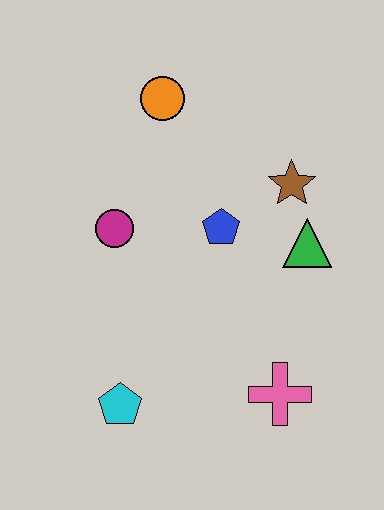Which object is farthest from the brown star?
The cyan pentagon is farthest from the brown star.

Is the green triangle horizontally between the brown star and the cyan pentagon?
No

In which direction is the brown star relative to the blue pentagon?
The brown star is to the right of the blue pentagon.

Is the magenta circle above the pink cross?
Yes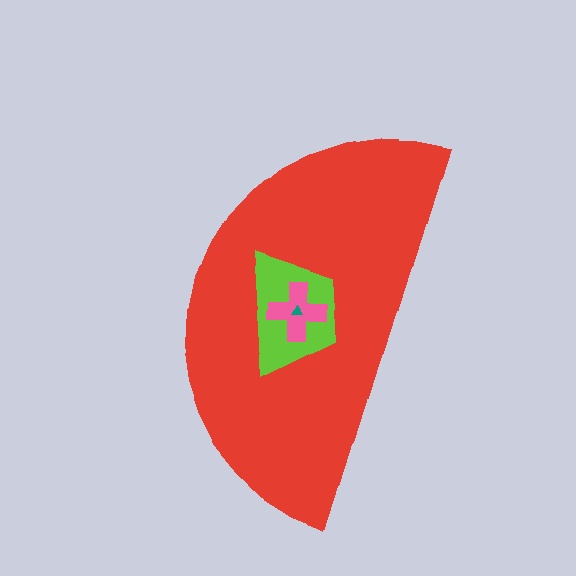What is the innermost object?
The teal triangle.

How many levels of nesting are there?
4.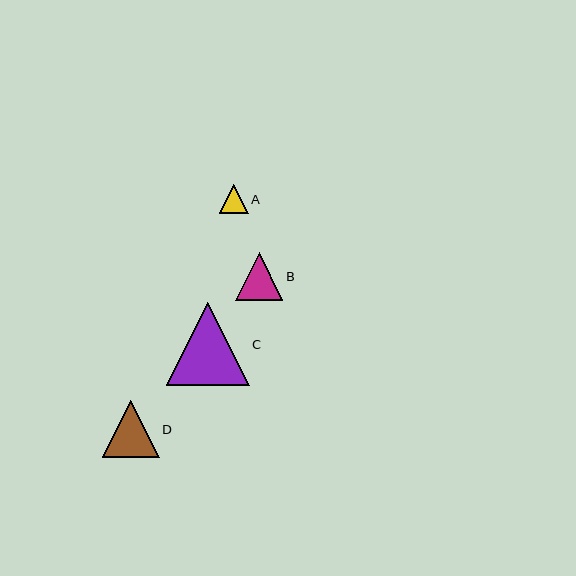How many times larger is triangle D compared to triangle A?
Triangle D is approximately 2.0 times the size of triangle A.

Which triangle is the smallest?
Triangle A is the smallest with a size of approximately 28 pixels.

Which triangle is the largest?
Triangle C is the largest with a size of approximately 83 pixels.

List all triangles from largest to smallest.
From largest to smallest: C, D, B, A.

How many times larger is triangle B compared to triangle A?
Triangle B is approximately 1.7 times the size of triangle A.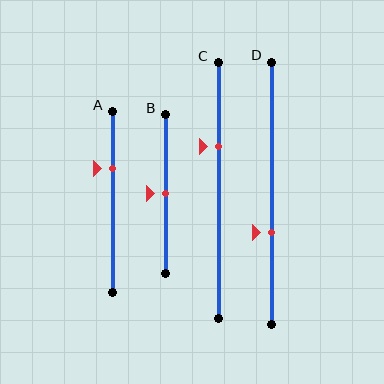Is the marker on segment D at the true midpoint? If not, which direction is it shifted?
No, the marker on segment D is shifted downward by about 15% of the segment length.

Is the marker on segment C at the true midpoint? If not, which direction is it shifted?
No, the marker on segment C is shifted upward by about 17% of the segment length.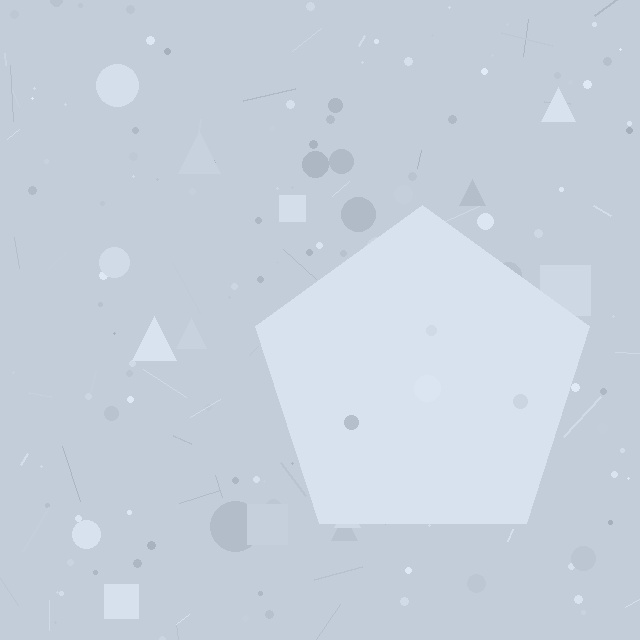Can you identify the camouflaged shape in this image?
The camouflaged shape is a pentagon.